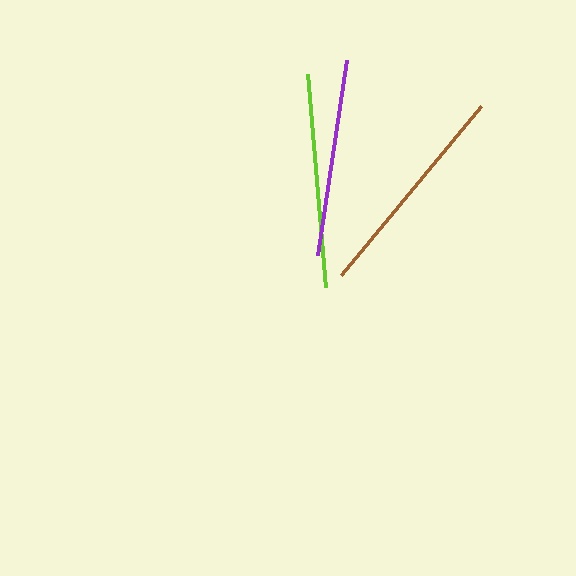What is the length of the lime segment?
The lime segment is approximately 213 pixels long.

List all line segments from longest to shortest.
From longest to shortest: brown, lime, purple.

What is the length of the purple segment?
The purple segment is approximately 197 pixels long.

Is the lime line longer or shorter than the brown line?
The brown line is longer than the lime line.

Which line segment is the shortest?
The purple line is the shortest at approximately 197 pixels.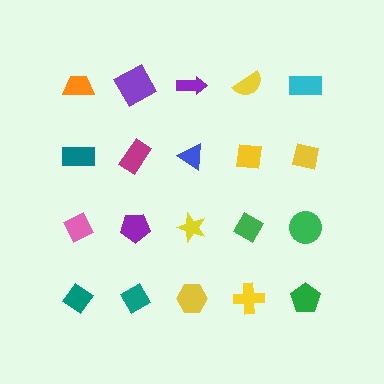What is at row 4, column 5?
A green pentagon.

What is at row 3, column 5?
A green circle.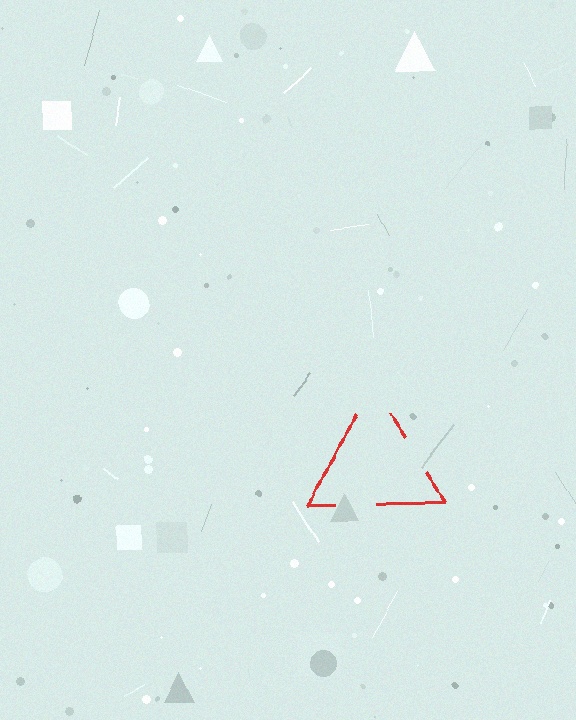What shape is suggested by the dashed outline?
The dashed outline suggests a triangle.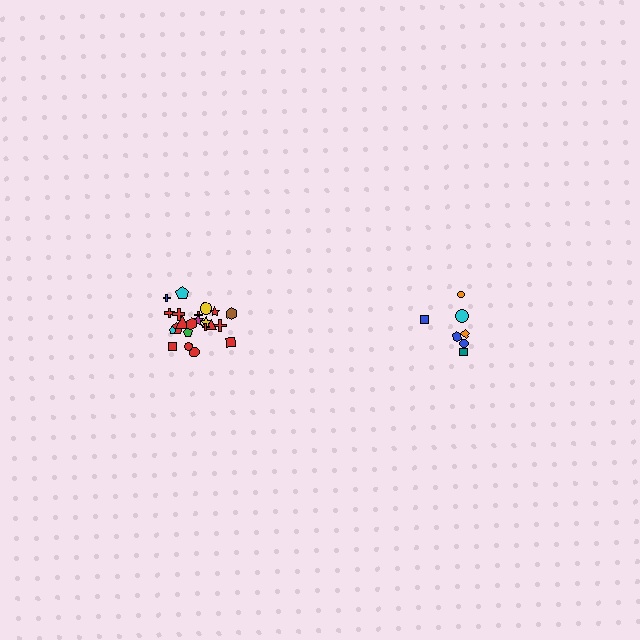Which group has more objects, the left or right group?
The left group.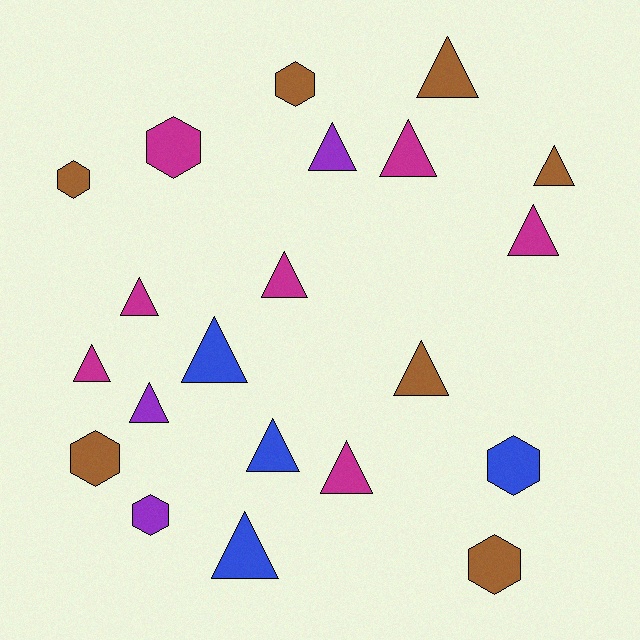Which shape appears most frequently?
Triangle, with 14 objects.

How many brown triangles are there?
There are 3 brown triangles.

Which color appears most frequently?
Magenta, with 7 objects.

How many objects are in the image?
There are 21 objects.